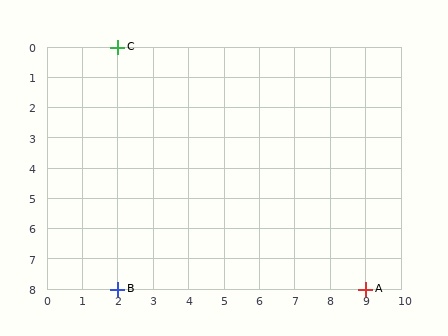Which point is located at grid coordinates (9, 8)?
Point A is at (9, 8).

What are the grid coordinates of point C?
Point C is at grid coordinates (2, 0).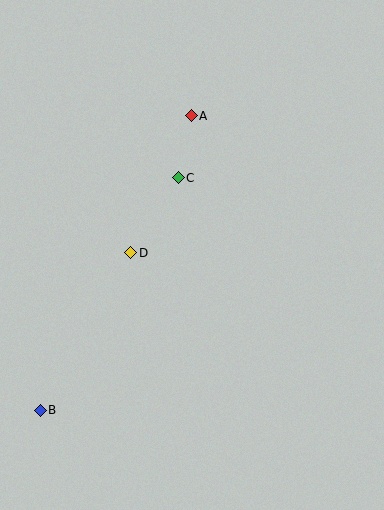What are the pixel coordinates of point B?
Point B is at (40, 410).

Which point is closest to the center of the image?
Point D at (131, 253) is closest to the center.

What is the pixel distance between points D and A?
The distance between D and A is 150 pixels.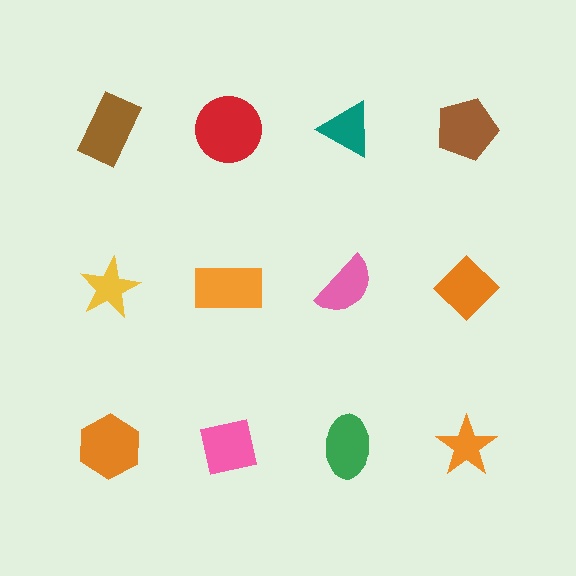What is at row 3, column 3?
A green ellipse.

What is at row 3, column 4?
An orange star.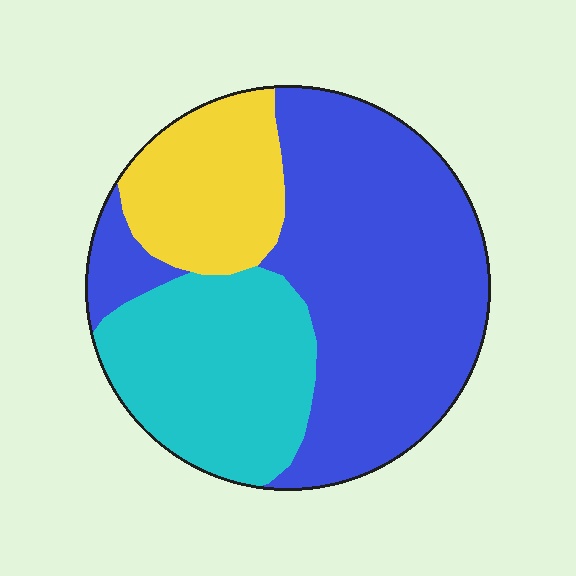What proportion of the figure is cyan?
Cyan covers around 30% of the figure.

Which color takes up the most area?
Blue, at roughly 55%.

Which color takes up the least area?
Yellow, at roughly 20%.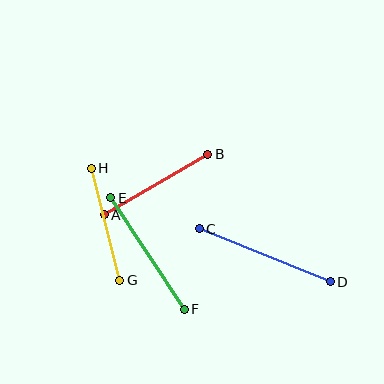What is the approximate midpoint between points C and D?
The midpoint is at approximately (265, 255) pixels.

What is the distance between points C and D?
The distance is approximately 141 pixels.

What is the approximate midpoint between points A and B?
The midpoint is at approximately (156, 185) pixels.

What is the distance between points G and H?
The distance is approximately 115 pixels.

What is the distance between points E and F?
The distance is approximately 133 pixels.